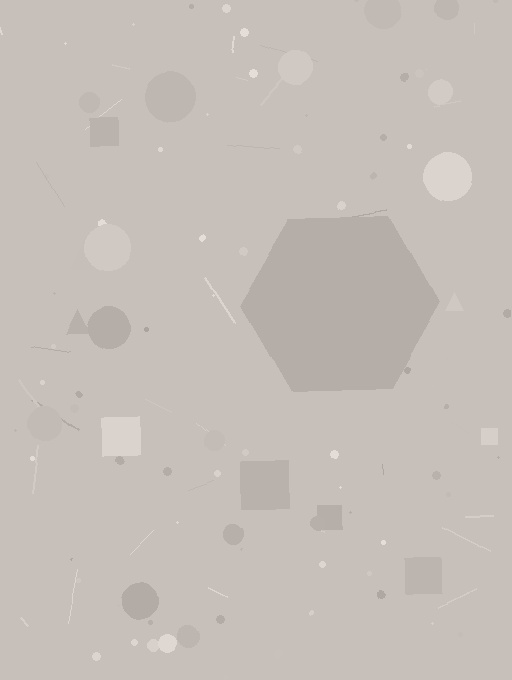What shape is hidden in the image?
A hexagon is hidden in the image.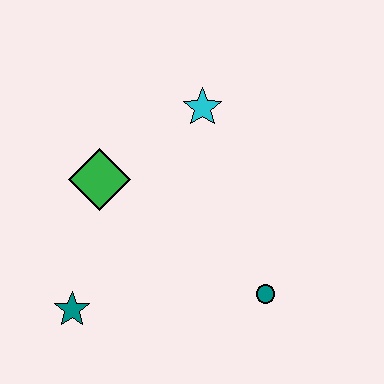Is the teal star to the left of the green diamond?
Yes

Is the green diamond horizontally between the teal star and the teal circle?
Yes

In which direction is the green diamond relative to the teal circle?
The green diamond is to the left of the teal circle.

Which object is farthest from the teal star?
The cyan star is farthest from the teal star.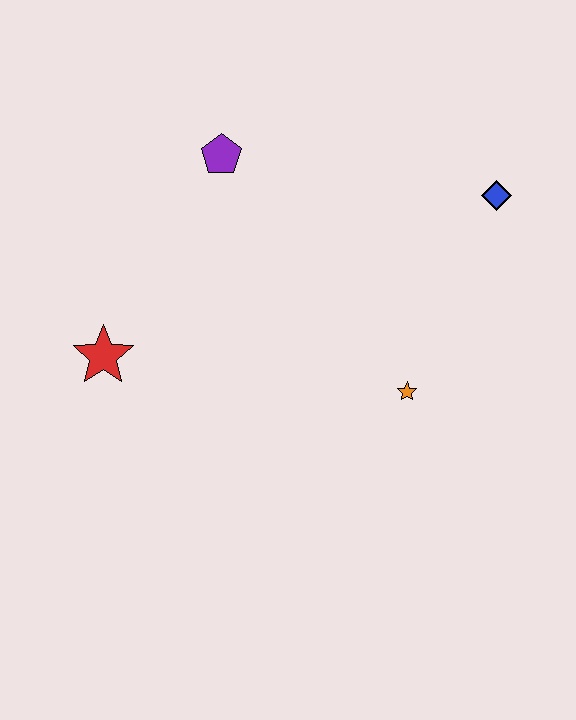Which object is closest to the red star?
The purple pentagon is closest to the red star.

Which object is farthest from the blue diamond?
The red star is farthest from the blue diamond.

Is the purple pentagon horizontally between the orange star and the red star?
Yes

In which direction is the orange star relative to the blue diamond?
The orange star is below the blue diamond.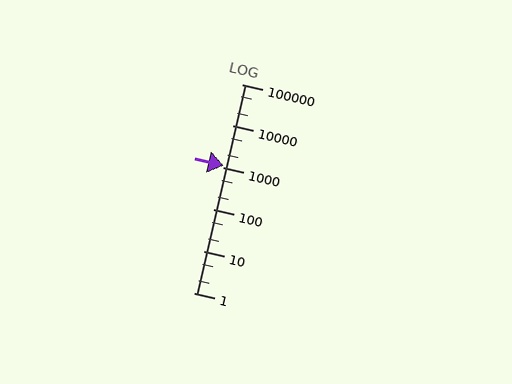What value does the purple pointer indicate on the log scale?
The pointer indicates approximately 1100.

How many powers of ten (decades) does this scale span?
The scale spans 5 decades, from 1 to 100000.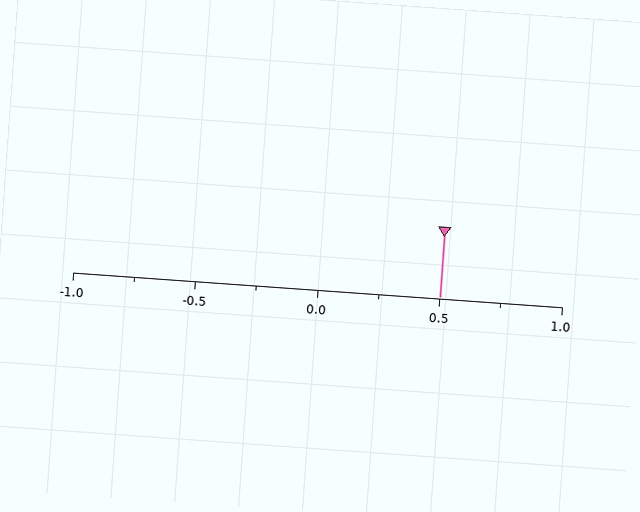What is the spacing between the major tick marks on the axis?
The major ticks are spaced 0.5 apart.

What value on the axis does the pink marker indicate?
The marker indicates approximately 0.5.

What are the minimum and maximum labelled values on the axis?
The axis runs from -1.0 to 1.0.